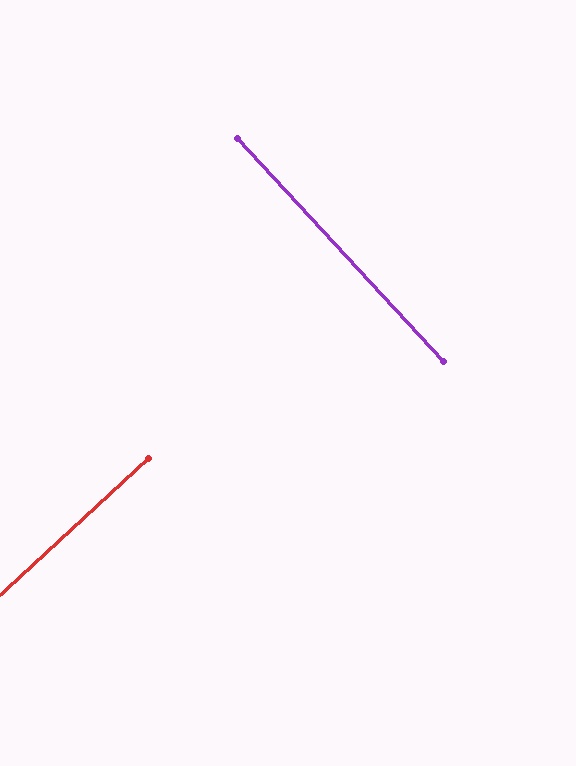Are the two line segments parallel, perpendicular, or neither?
Perpendicular — they meet at approximately 90°.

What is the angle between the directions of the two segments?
Approximately 90 degrees.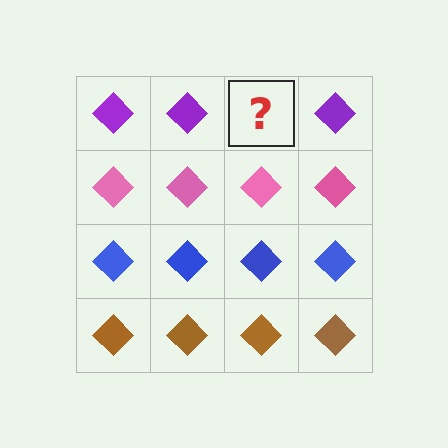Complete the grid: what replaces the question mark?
The question mark should be replaced with a purple diamond.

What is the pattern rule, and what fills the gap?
The rule is that each row has a consistent color. The gap should be filled with a purple diamond.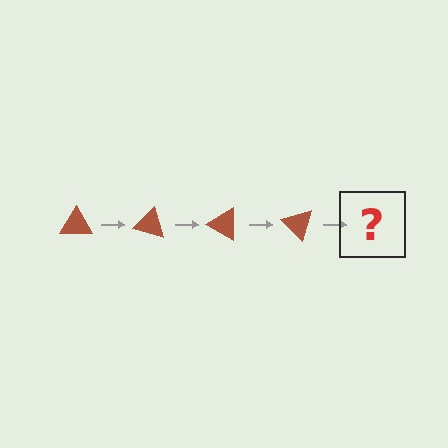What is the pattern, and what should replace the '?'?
The pattern is that the triangle rotates 15 degrees each step. The '?' should be a brown triangle rotated 60 degrees.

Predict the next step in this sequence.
The next step is a brown triangle rotated 60 degrees.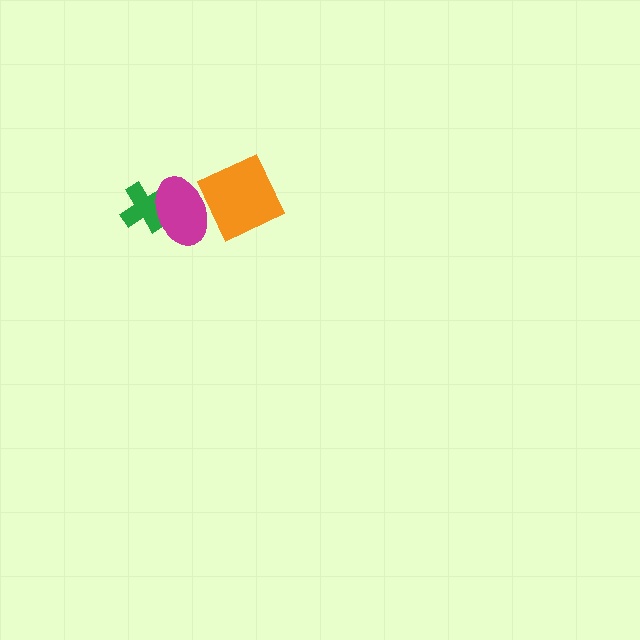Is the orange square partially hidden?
Yes, it is partially covered by another shape.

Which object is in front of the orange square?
The magenta ellipse is in front of the orange square.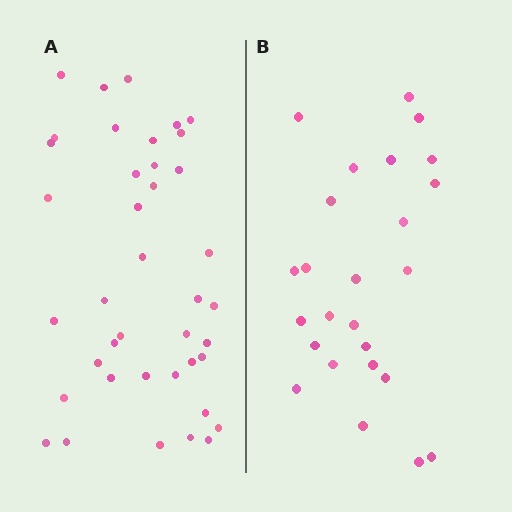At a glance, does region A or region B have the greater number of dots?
Region A (the left region) has more dots.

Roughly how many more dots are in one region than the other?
Region A has approximately 15 more dots than region B.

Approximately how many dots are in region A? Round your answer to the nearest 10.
About 40 dots.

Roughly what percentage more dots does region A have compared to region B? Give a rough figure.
About 60% more.